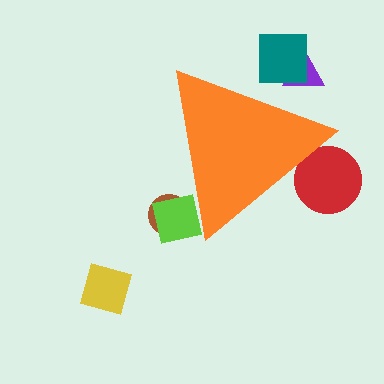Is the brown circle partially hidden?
Yes, the brown circle is partially hidden behind the orange triangle.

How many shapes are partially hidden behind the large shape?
5 shapes are partially hidden.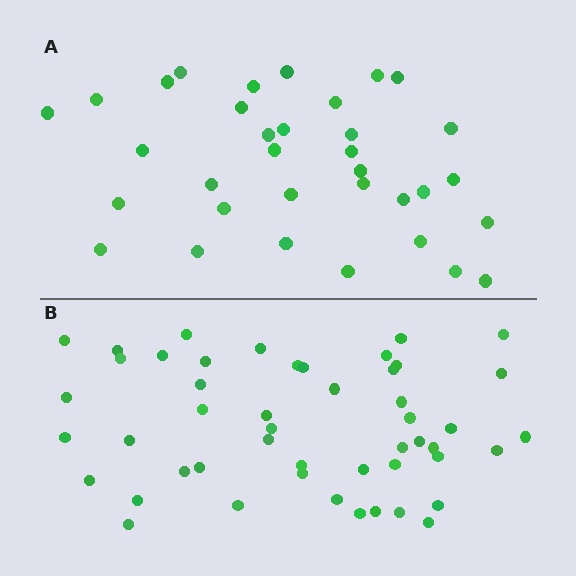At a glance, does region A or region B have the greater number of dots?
Region B (the bottom region) has more dots.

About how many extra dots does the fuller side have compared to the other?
Region B has approximately 15 more dots than region A.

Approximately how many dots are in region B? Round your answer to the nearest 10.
About 50 dots. (The exact count is 49, which rounds to 50.)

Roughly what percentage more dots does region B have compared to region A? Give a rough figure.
About 45% more.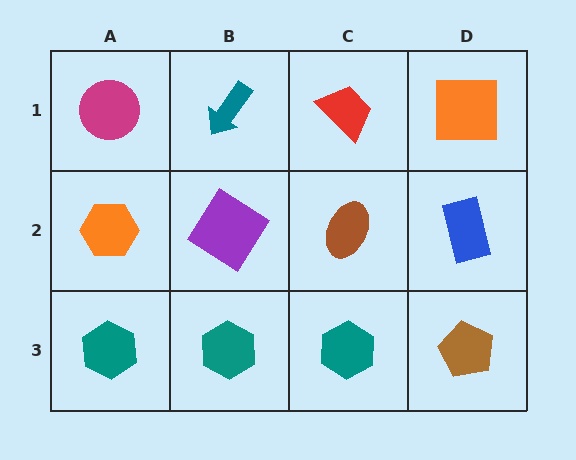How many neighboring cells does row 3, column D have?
2.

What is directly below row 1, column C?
A brown ellipse.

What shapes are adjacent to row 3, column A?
An orange hexagon (row 2, column A), a teal hexagon (row 3, column B).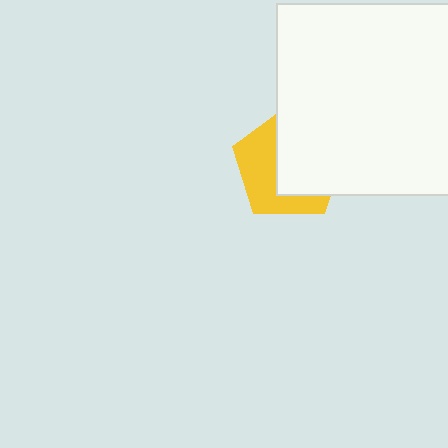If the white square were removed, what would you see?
You would see the complete yellow pentagon.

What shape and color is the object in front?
The object in front is a white square.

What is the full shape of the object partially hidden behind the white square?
The partially hidden object is a yellow pentagon.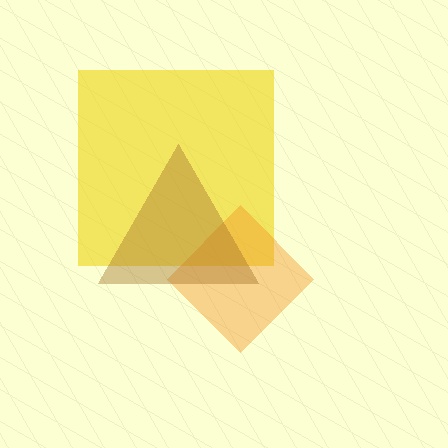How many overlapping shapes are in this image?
There are 3 overlapping shapes in the image.